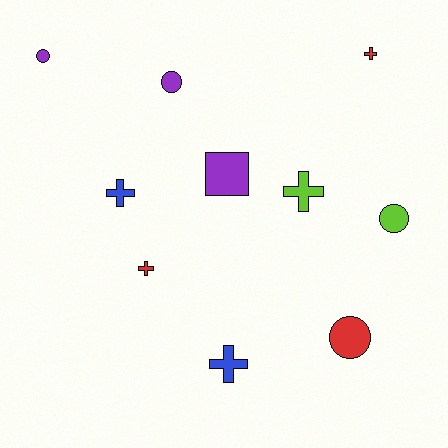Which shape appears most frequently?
Cross, with 5 objects.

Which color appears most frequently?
Red, with 3 objects.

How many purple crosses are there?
There are no purple crosses.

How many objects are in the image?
There are 10 objects.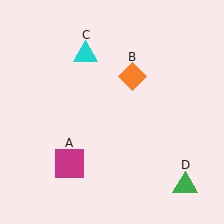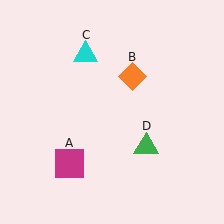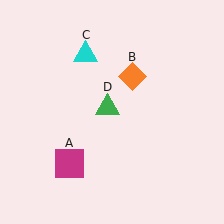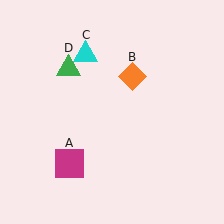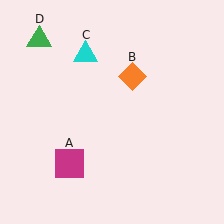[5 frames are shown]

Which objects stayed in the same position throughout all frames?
Magenta square (object A) and orange diamond (object B) and cyan triangle (object C) remained stationary.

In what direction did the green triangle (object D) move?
The green triangle (object D) moved up and to the left.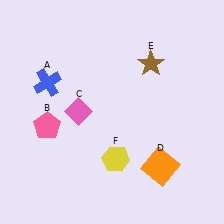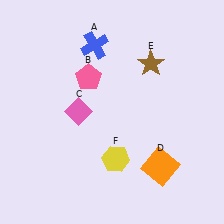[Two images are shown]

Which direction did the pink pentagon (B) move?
The pink pentagon (B) moved up.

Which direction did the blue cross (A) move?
The blue cross (A) moved right.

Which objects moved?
The objects that moved are: the blue cross (A), the pink pentagon (B).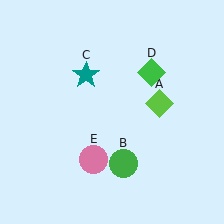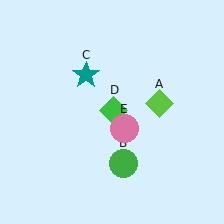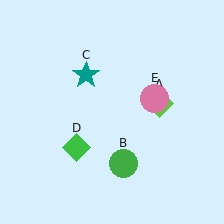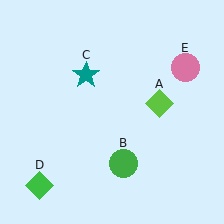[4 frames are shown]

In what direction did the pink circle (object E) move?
The pink circle (object E) moved up and to the right.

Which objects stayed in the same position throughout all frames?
Lime diamond (object A) and green circle (object B) and teal star (object C) remained stationary.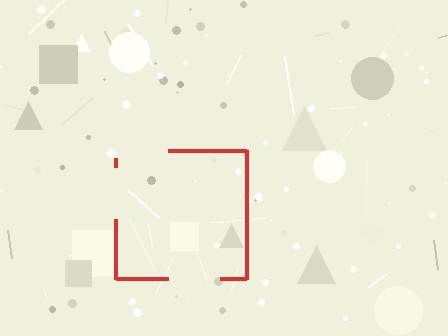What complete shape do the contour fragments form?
The contour fragments form a square.